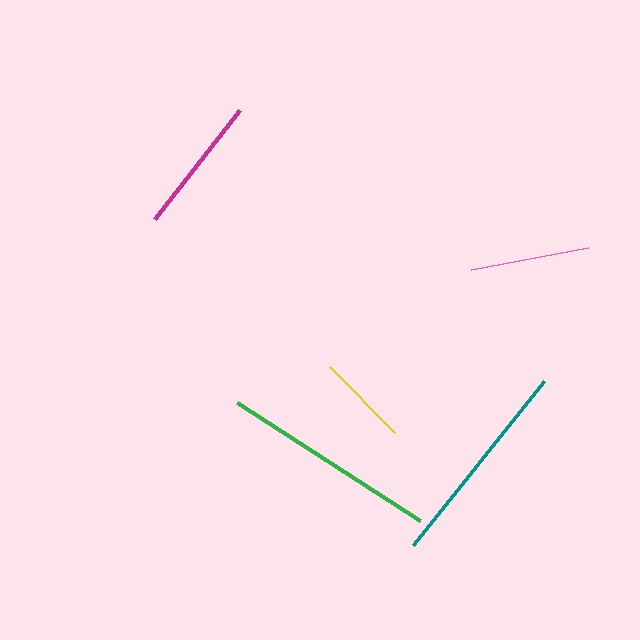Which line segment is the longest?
The green line is the longest at approximately 218 pixels.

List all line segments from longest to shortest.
From longest to shortest: green, teal, magenta, pink, yellow.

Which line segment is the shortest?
The yellow line is the shortest at approximately 92 pixels.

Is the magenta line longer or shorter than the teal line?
The teal line is longer than the magenta line.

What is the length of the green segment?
The green segment is approximately 218 pixels long.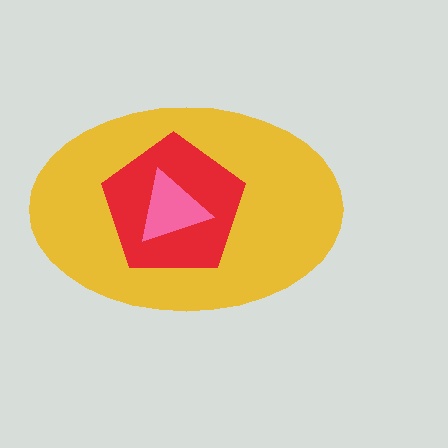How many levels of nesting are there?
3.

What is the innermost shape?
The pink triangle.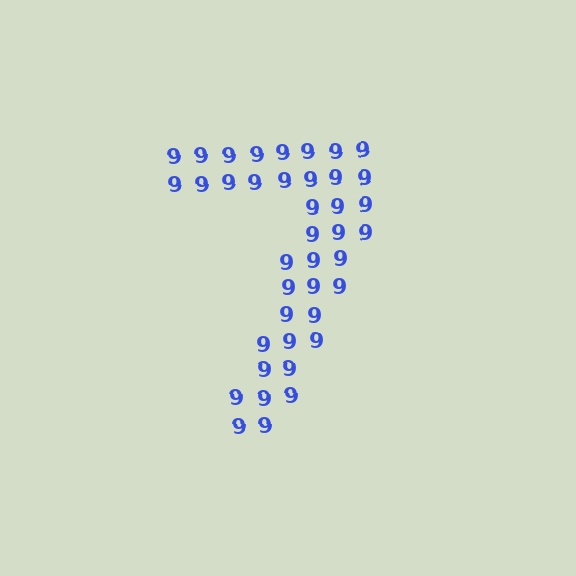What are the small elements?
The small elements are digit 9's.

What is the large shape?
The large shape is the digit 7.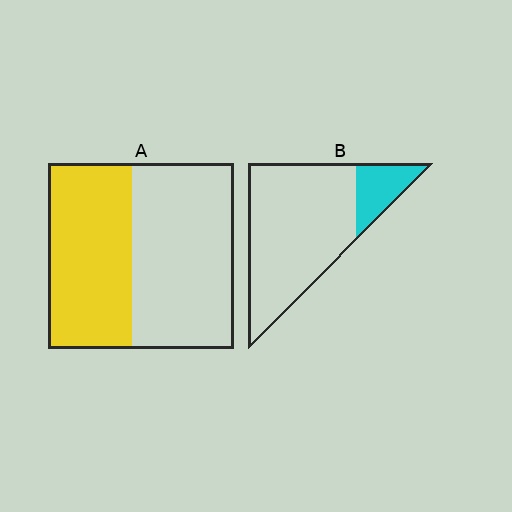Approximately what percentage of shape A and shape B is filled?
A is approximately 45% and B is approximately 15%.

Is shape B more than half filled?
No.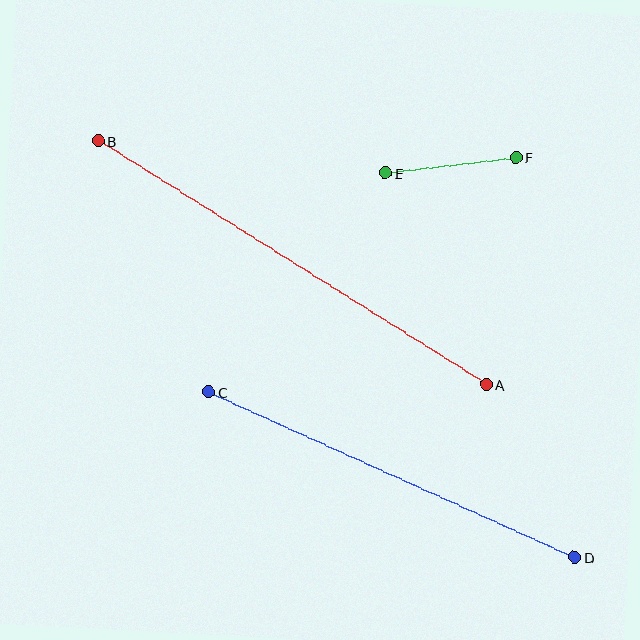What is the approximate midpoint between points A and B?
The midpoint is at approximately (292, 263) pixels.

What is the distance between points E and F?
The distance is approximately 131 pixels.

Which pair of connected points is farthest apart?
Points A and B are farthest apart.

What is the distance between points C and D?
The distance is approximately 402 pixels.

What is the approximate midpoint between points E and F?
The midpoint is at approximately (451, 165) pixels.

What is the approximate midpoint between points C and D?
The midpoint is at approximately (392, 475) pixels.